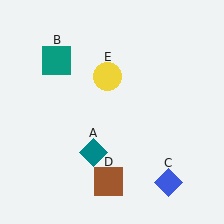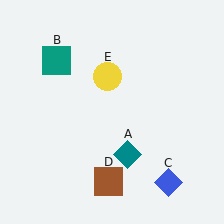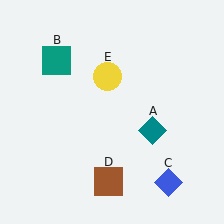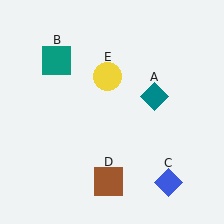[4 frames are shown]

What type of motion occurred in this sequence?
The teal diamond (object A) rotated counterclockwise around the center of the scene.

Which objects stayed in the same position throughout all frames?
Teal square (object B) and blue diamond (object C) and brown square (object D) and yellow circle (object E) remained stationary.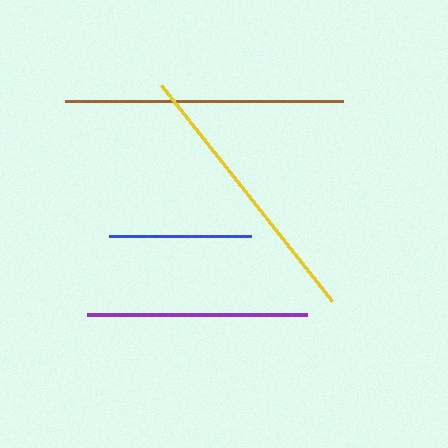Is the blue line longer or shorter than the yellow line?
The yellow line is longer than the blue line.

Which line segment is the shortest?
The blue line is the shortest at approximately 142 pixels.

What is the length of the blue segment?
The blue segment is approximately 142 pixels long.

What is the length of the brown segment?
The brown segment is approximately 278 pixels long.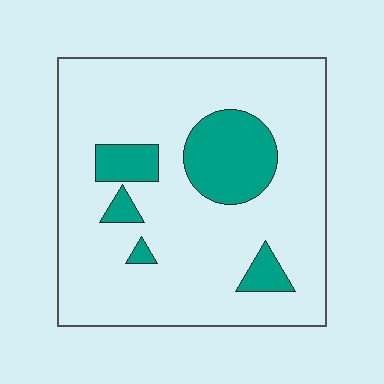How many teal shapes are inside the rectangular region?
5.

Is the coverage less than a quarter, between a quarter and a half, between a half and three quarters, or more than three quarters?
Less than a quarter.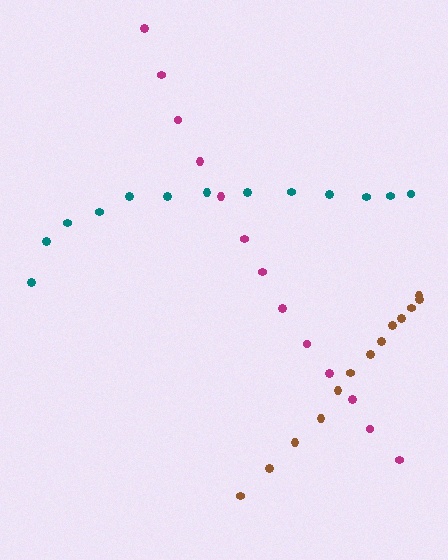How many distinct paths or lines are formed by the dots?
There are 3 distinct paths.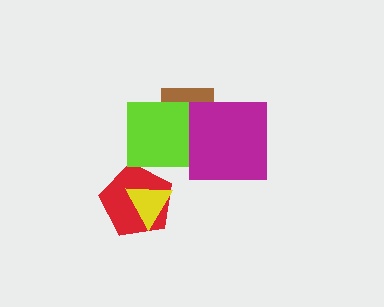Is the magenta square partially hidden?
No, no other shape covers it.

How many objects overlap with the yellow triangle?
1 object overlaps with the yellow triangle.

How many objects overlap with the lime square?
1 object overlaps with the lime square.